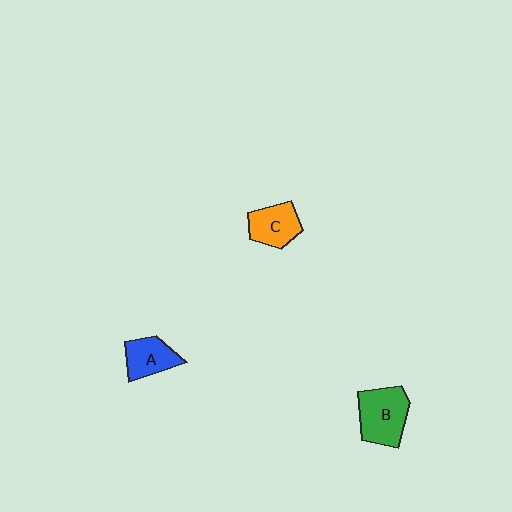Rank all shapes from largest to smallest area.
From largest to smallest: B (green), C (orange), A (blue).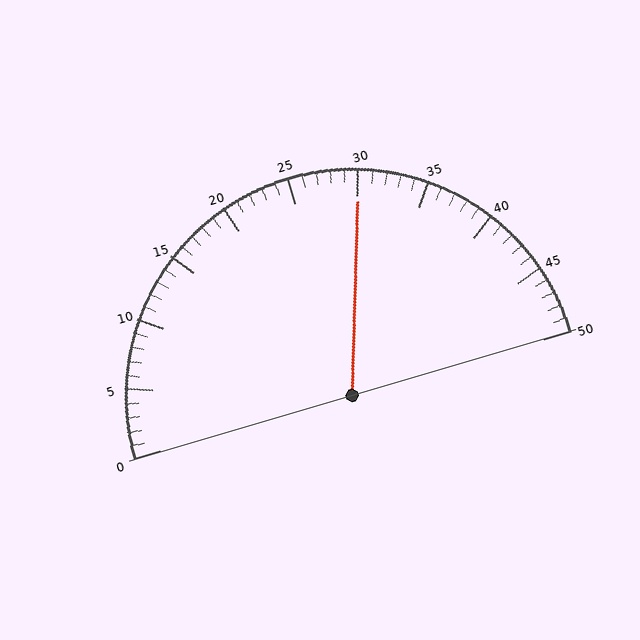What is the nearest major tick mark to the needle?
The nearest major tick mark is 30.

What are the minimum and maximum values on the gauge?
The gauge ranges from 0 to 50.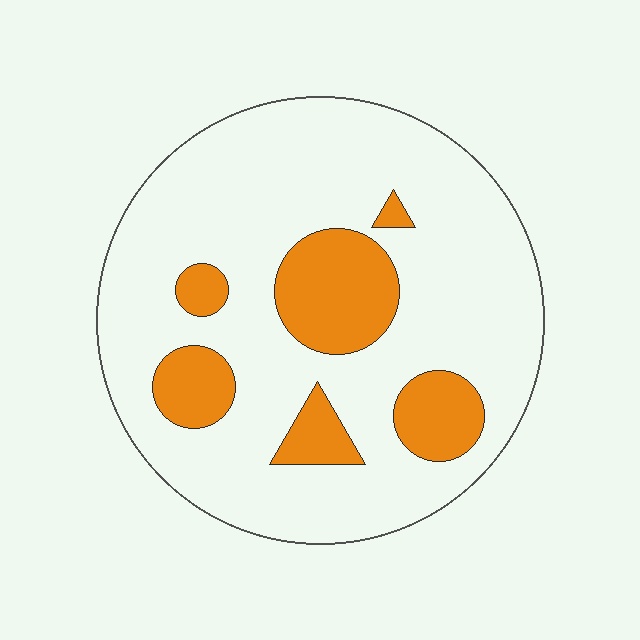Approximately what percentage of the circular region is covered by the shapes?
Approximately 20%.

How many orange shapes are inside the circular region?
6.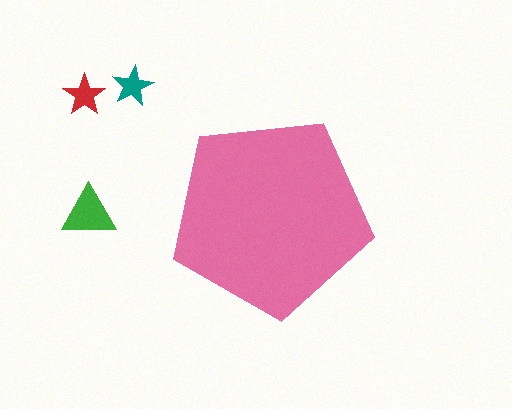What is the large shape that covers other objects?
A pink pentagon.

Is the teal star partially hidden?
No, the teal star is fully visible.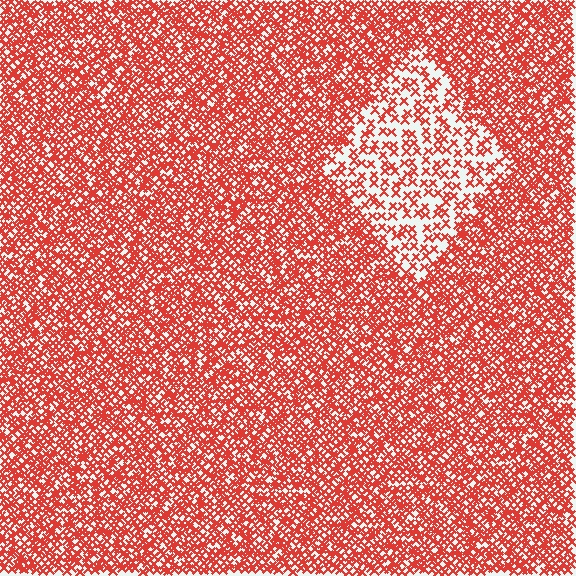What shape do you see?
I see a diamond.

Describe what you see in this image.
The image contains small red elements arranged at two different densities. A diamond-shaped region is visible where the elements are less densely packed than the surrounding area.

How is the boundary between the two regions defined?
The boundary is defined by a change in element density (approximately 2.3x ratio). All elements are the same color, size, and shape.